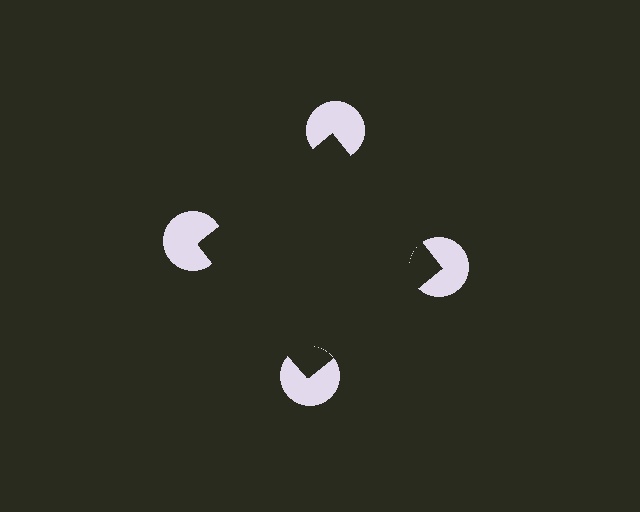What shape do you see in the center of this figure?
An illusory square — its edges are inferred from the aligned wedge cuts in the pac-man discs, not physically drawn.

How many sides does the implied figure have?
4 sides.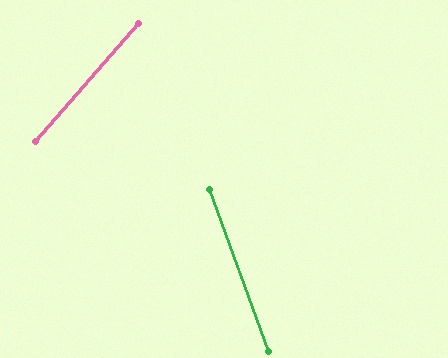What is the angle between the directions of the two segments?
Approximately 61 degrees.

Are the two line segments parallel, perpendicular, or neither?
Neither parallel nor perpendicular — they differ by about 61°.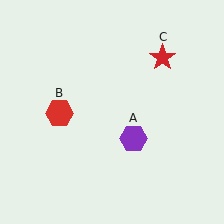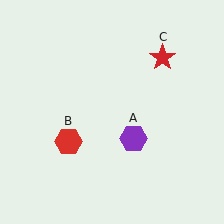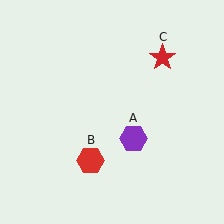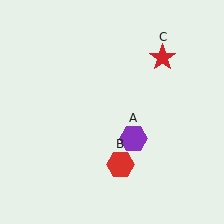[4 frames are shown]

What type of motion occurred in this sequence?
The red hexagon (object B) rotated counterclockwise around the center of the scene.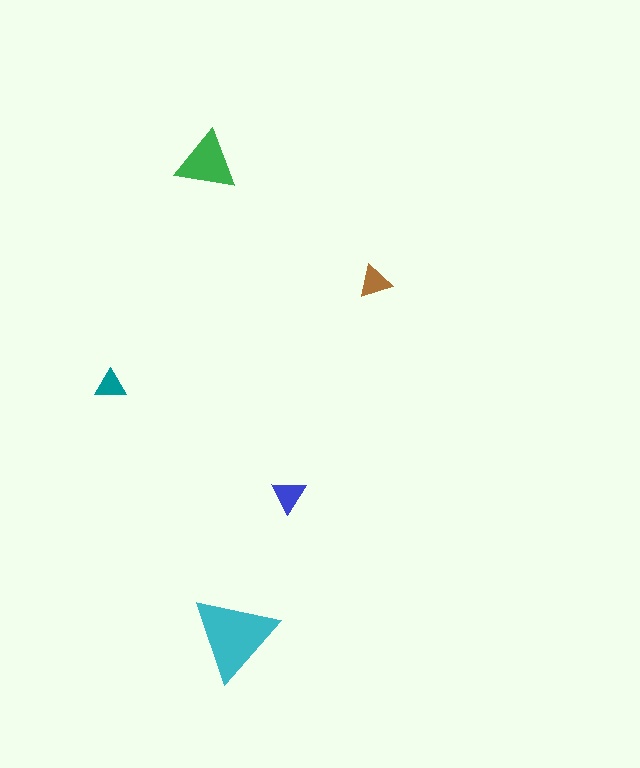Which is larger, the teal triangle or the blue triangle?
The blue one.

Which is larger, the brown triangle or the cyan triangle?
The cyan one.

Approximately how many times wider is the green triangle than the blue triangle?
About 2 times wider.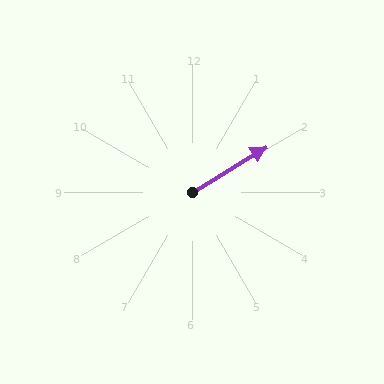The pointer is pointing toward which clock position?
Roughly 2 o'clock.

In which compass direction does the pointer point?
Northeast.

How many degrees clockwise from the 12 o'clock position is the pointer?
Approximately 58 degrees.